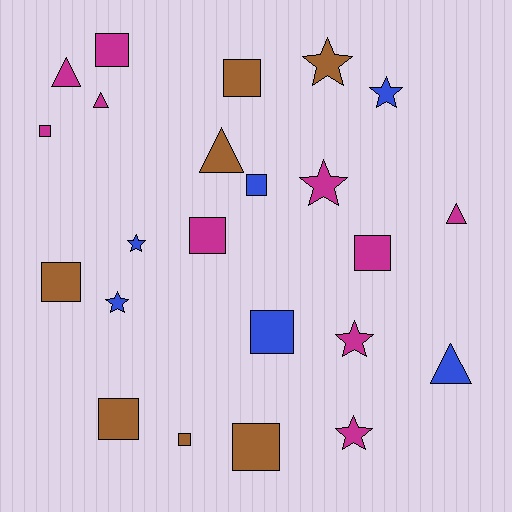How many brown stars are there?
There is 1 brown star.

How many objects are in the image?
There are 23 objects.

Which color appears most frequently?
Magenta, with 10 objects.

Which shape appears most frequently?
Square, with 11 objects.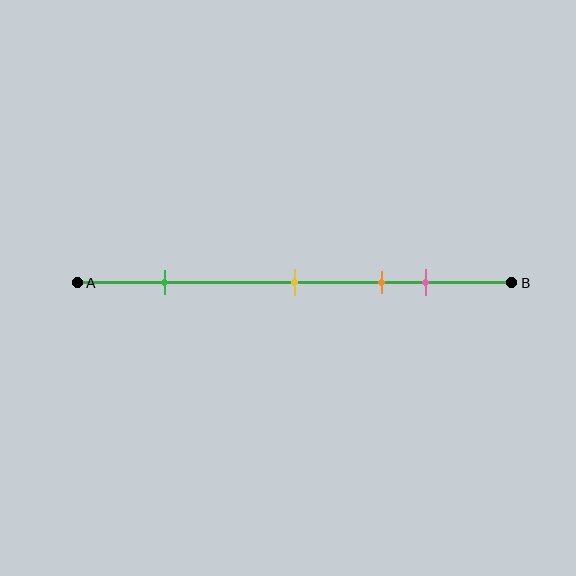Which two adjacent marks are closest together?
The orange and pink marks are the closest adjacent pair.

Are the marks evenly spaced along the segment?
No, the marks are not evenly spaced.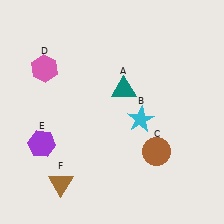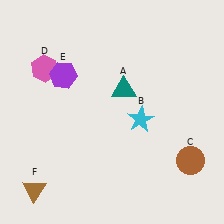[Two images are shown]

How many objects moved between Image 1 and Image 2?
3 objects moved between the two images.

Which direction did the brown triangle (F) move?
The brown triangle (F) moved left.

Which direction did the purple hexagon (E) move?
The purple hexagon (E) moved up.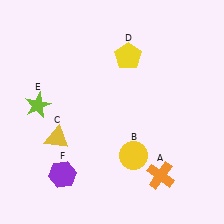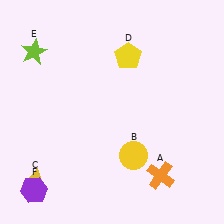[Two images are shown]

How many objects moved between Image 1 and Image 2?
3 objects moved between the two images.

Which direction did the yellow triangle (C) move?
The yellow triangle (C) moved down.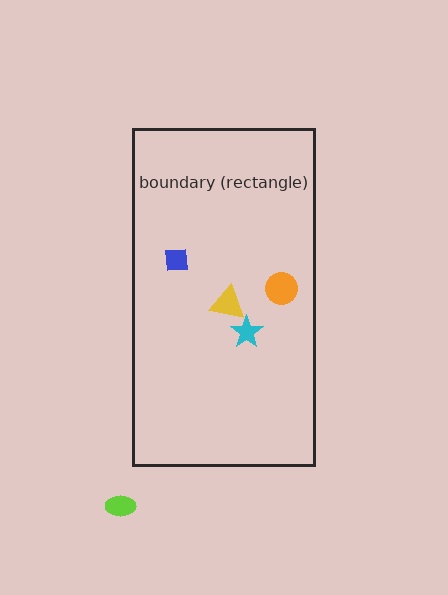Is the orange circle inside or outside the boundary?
Inside.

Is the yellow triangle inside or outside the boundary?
Inside.